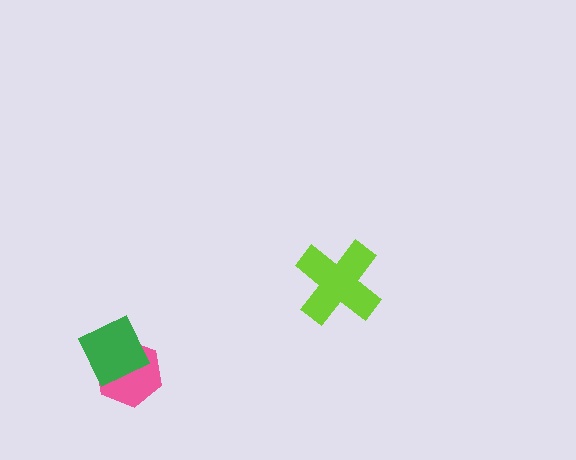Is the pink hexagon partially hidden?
Yes, it is partially covered by another shape.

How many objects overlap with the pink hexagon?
1 object overlaps with the pink hexagon.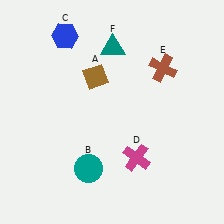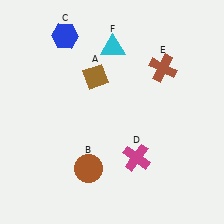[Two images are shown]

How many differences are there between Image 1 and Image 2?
There are 2 differences between the two images.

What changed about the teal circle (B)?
In Image 1, B is teal. In Image 2, it changed to brown.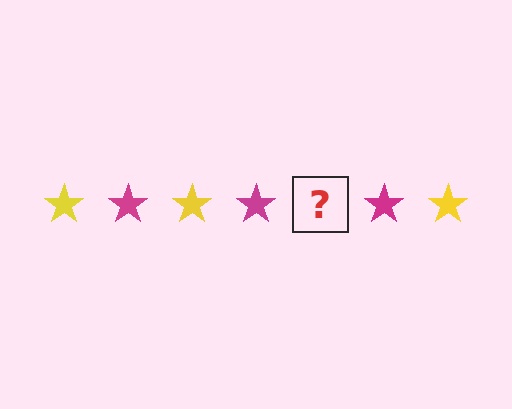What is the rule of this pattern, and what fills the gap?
The rule is that the pattern cycles through yellow, magenta stars. The gap should be filled with a yellow star.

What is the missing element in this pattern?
The missing element is a yellow star.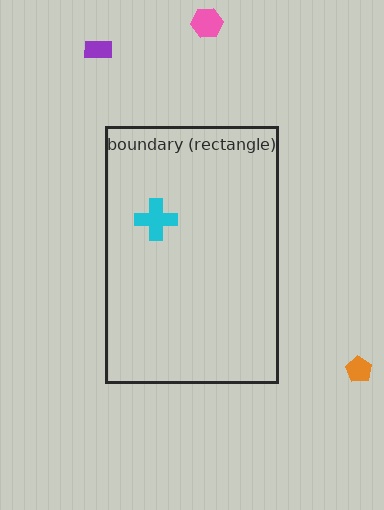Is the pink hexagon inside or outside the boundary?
Outside.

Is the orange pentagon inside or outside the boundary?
Outside.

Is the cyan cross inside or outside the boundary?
Inside.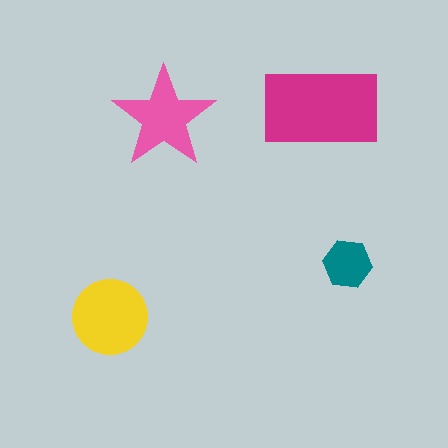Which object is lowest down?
The yellow circle is bottommost.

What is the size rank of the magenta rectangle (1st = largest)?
1st.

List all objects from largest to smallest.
The magenta rectangle, the yellow circle, the pink star, the teal hexagon.